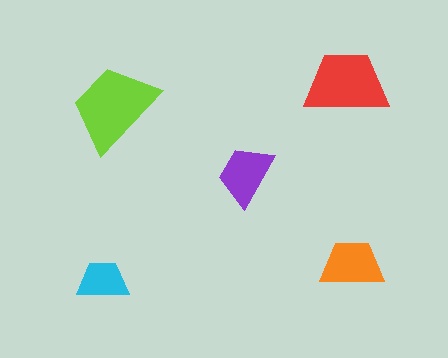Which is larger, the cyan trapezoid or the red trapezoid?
The red one.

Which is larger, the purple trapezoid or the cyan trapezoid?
The purple one.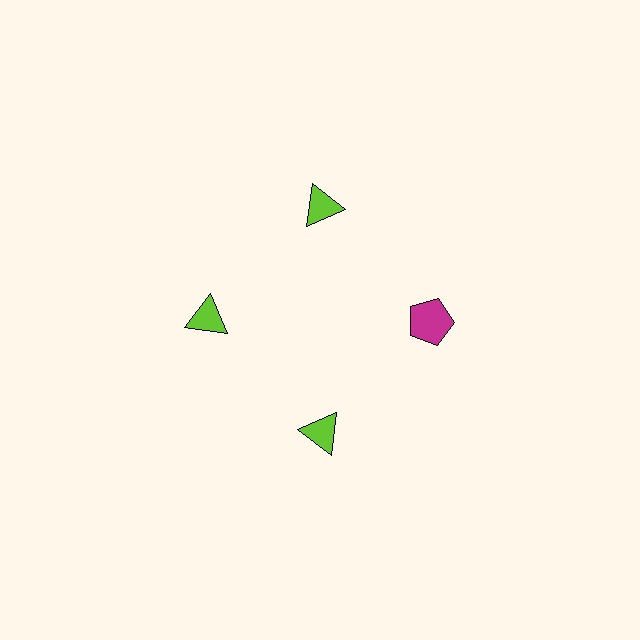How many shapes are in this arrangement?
There are 4 shapes arranged in a ring pattern.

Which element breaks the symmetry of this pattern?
The magenta pentagon at roughly the 3 o'clock position breaks the symmetry. All other shapes are lime triangles.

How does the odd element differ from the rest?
It differs in both color (magenta instead of lime) and shape (pentagon instead of triangle).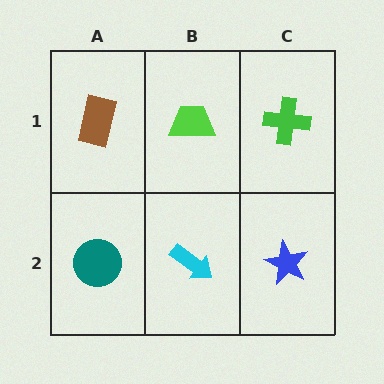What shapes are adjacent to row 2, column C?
A green cross (row 1, column C), a cyan arrow (row 2, column B).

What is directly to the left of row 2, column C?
A cyan arrow.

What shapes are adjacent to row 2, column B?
A lime trapezoid (row 1, column B), a teal circle (row 2, column A), a blue star (row 2, column C).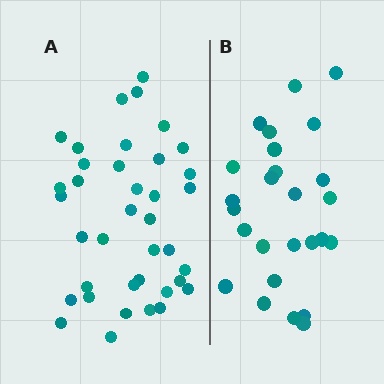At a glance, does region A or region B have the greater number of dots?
Region A (the left region) has more dots.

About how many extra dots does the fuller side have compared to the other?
Region A has roughly 12 or so more dots than region B.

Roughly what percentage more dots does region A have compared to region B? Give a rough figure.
About 45% more.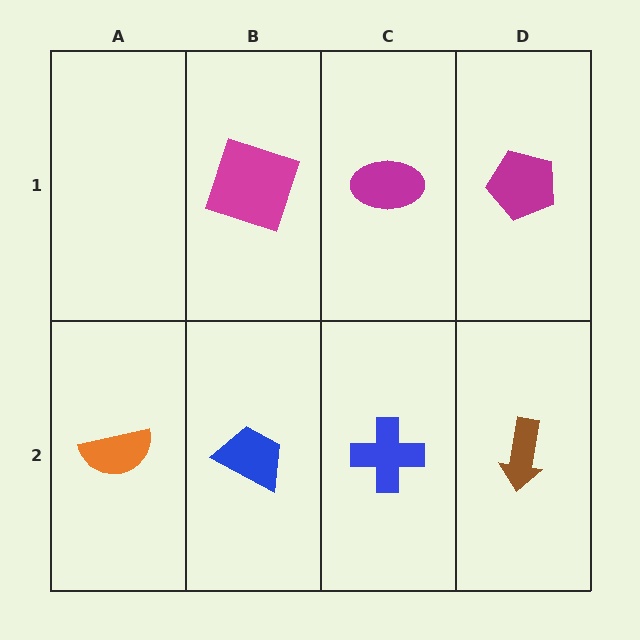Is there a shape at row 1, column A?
No, that cell is empty.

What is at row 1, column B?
A magenta square.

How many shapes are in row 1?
3 shapes.